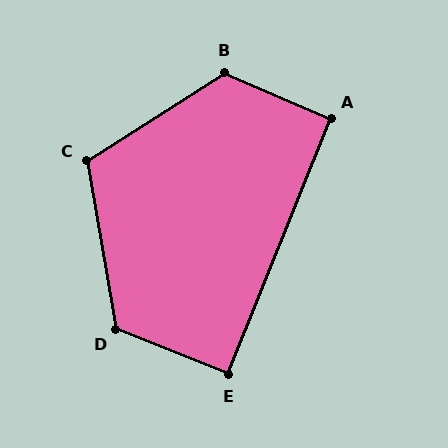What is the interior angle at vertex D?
Approximately 122 degrees (obtuse).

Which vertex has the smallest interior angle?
E, at approximately 90 degrees.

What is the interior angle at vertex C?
Approximately 113 degrees (obtuse).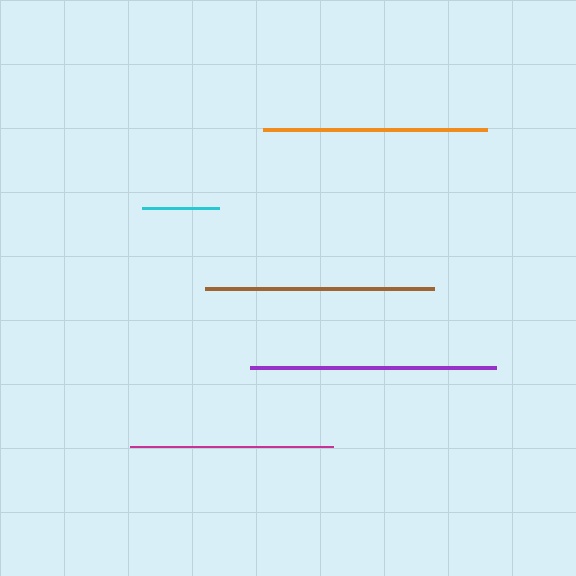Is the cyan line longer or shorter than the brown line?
The brown line is longer than the cyan line.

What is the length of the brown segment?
The brown segment is approximately 229 pixels long.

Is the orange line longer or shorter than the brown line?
The brown line is longer than the orange line.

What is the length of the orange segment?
The orange segment is approximately 224 pixels long.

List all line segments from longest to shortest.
From longest to shortest: purple, brown, orange, magenta, cyan.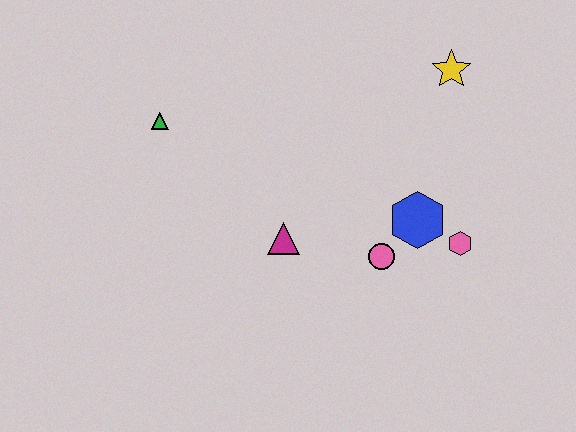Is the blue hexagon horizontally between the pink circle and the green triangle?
No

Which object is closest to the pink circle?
The blue hexagon is closest to the pink circle.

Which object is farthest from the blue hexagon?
The green triangle is farthest from the blue hexagon.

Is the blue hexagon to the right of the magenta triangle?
Yes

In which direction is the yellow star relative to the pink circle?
The yellow star is above the pink circle.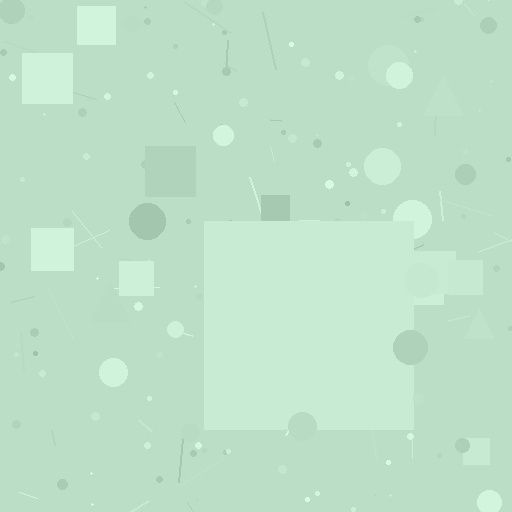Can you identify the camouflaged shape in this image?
The camouflaged shape is a square.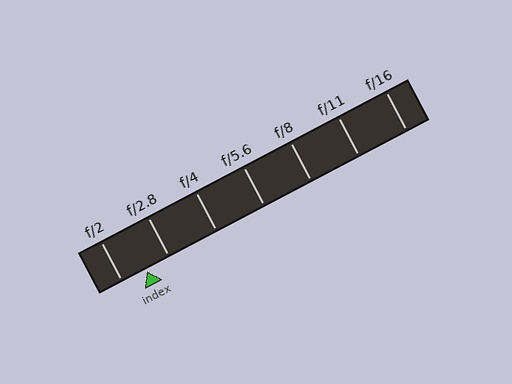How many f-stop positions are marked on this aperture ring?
There are 7 f-stop positions marked.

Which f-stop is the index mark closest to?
The index mark is closest to f/2.8.